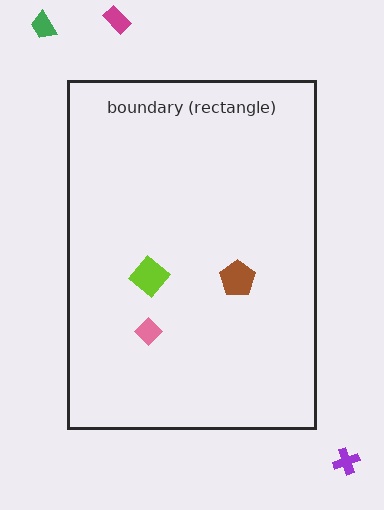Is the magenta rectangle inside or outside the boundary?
Outside.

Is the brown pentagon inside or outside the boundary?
Inside.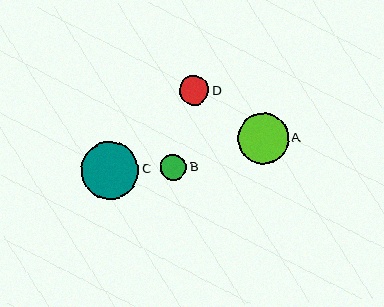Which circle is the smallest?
Circle B is the smallest with a size of approximately 26 pixels.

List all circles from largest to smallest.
From largest to smallest: C, A, D, B.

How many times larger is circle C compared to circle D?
Circle C is approximately 1.9 times the size of circle D.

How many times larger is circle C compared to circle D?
Circle C is approximately 1.9 times the size of circle D.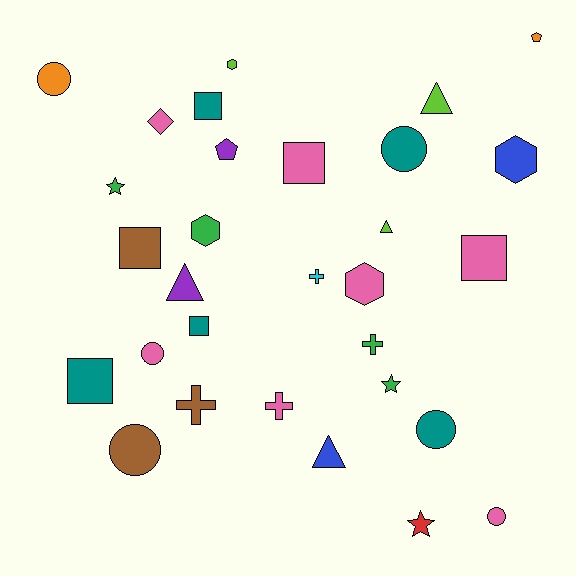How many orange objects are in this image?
There are 2 orange objects.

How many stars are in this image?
There are 3 stars.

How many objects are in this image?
There are 30 objects.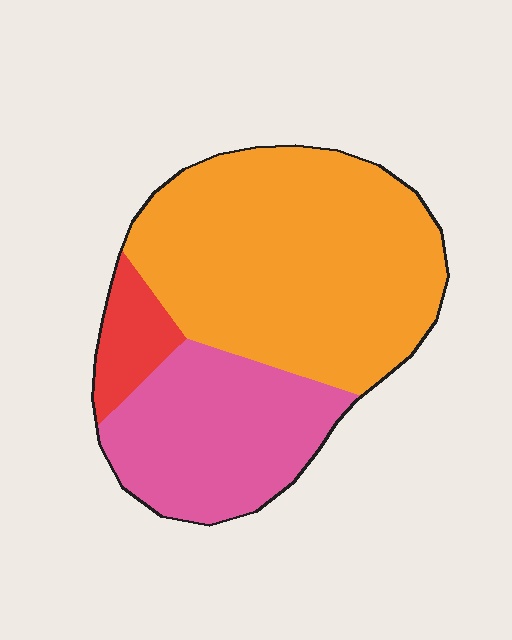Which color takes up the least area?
Red, at roughly 10%.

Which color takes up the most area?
Orange, at roughly 60%.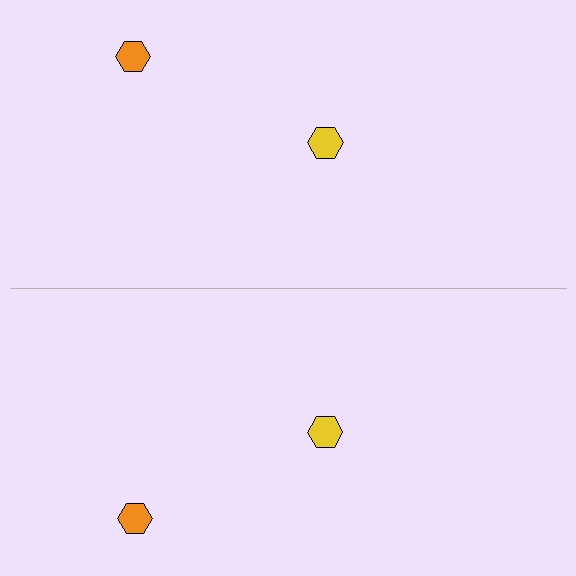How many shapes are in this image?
There are 4 shapes in this image.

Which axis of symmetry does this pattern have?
The pattern has a horizontal axis of symmetry running through the center of the image.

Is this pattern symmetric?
Yes, this pattern has bilateral (reflection) symmetry.